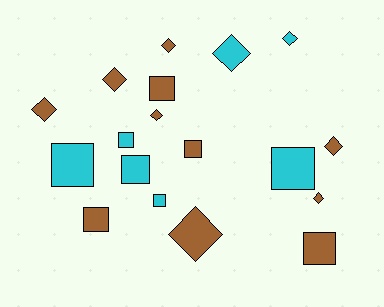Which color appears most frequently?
Brown, with 11 objects.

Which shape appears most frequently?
Square, with 9 objects.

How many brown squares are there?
There are 4 brown squares.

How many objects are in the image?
There are 18 objects.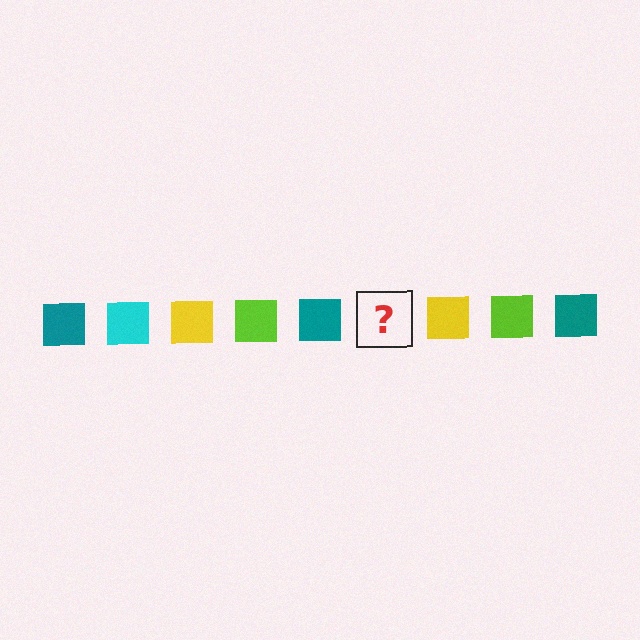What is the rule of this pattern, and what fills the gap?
The rule is that the pattern cycles through teal, cyan, yellow, lime squares. The gap should be filled with a cyan square.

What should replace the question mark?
The question mark should be replaced with a cyan square.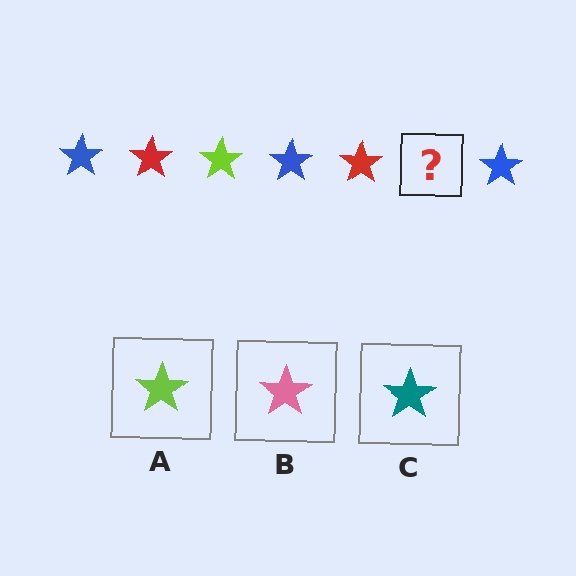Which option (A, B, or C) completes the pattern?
A.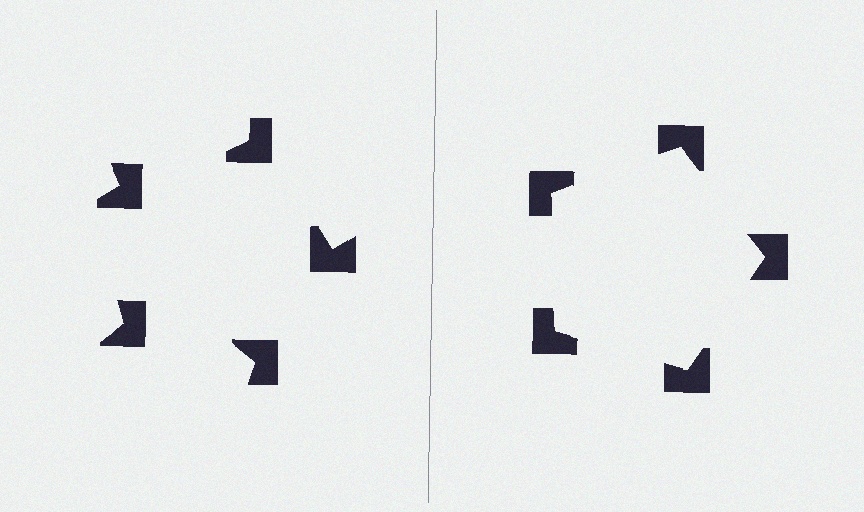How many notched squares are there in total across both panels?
10 — 5 on each side.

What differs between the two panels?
The notched squares are positioned identically on both sides; only the wedge orientations differ. On the right they align to a pentagon; on the left they are misaligned.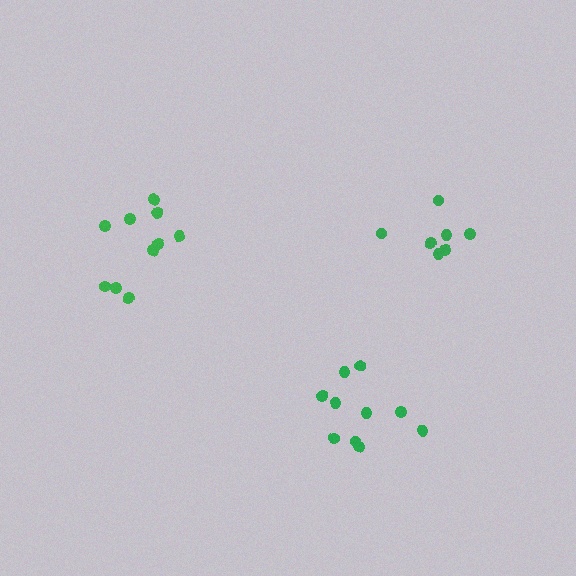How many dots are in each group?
Group 1: 7 dots, Group 2: 10 dots, Group 3: 10 dots (27 total).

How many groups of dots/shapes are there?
There are 3 groups.